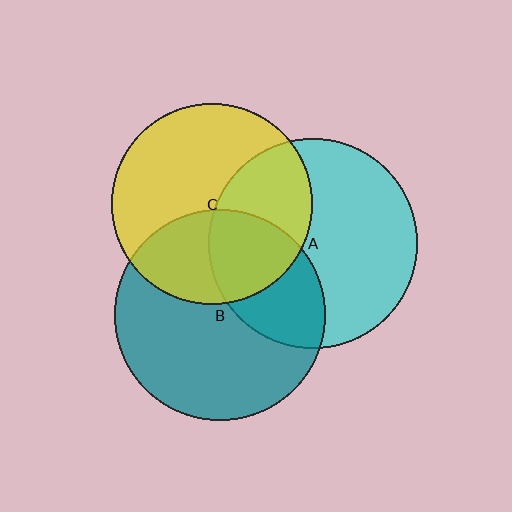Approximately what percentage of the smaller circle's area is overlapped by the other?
Approximately 35%.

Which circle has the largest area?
Circle B (teal).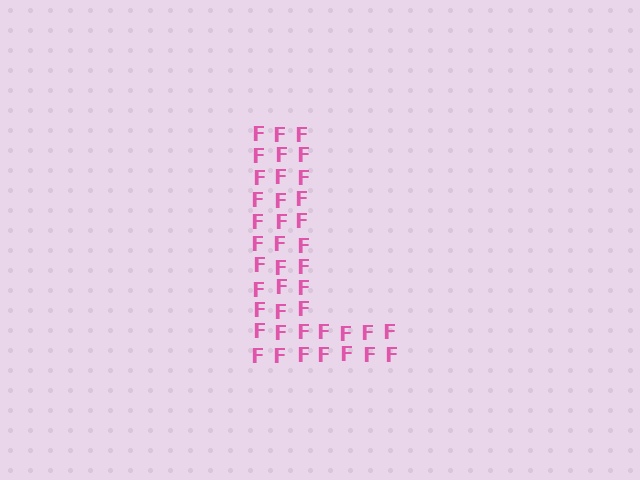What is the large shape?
The large shape is the letter L.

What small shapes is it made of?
It is made of small letter F's.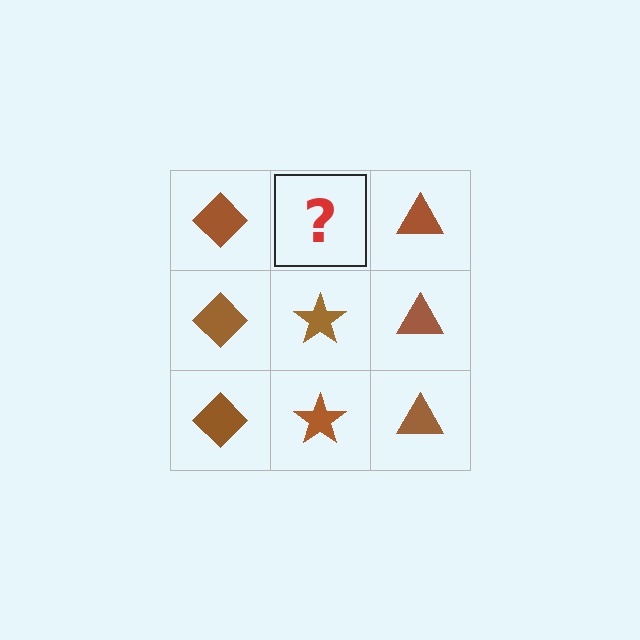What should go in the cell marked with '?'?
The missing cell should contain a brown star.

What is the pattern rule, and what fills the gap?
The rule is that each column has a consistent shape. The gap should be filled with a brown star.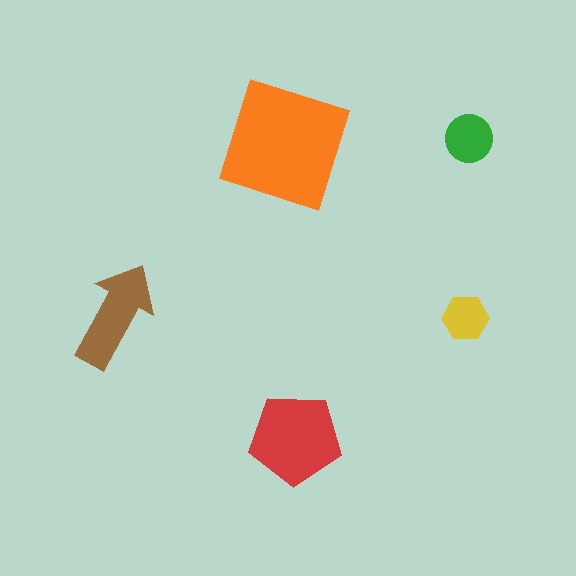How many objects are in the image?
There are 5 objects in the image.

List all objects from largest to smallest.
The orange square, the red pentagon, the brown arrow, the green circle, the yellow hexagon.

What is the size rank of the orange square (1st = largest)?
1st.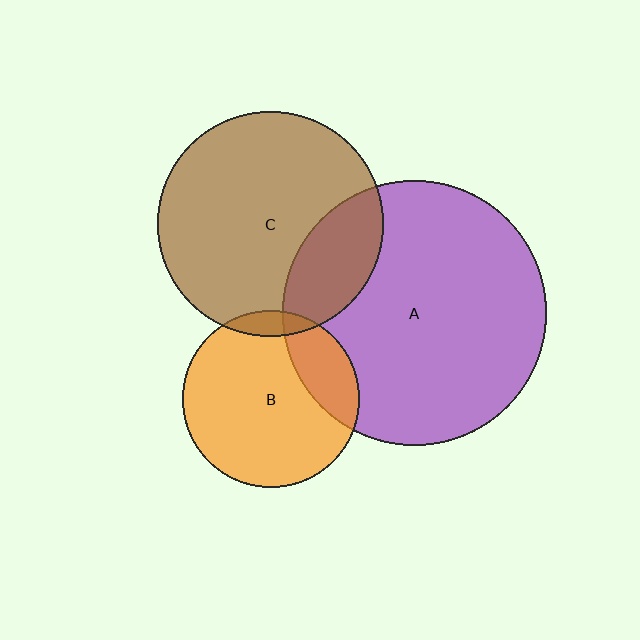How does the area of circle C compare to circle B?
Approximately 1.6 times.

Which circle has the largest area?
Circle A (purple).